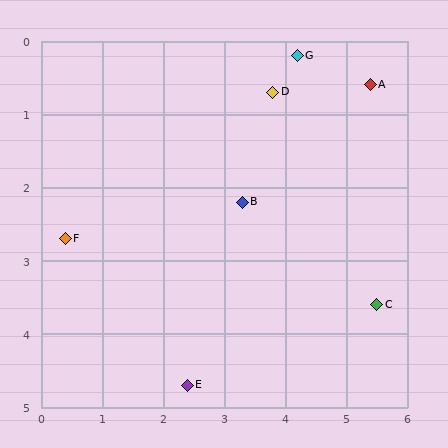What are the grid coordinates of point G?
Point G is at approximately (4.2, 0.2).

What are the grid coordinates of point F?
Point F is at approximately (0.4, 2.7).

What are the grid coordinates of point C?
Point C is at approximately (5.5, 3.6).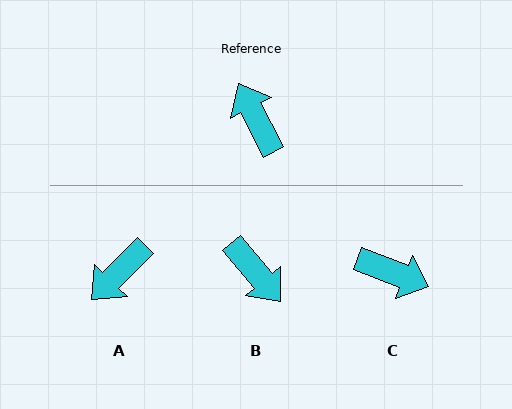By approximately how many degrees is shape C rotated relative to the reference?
Approximately 138 degrees clockwise.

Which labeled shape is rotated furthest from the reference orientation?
B, about 167 degrees away.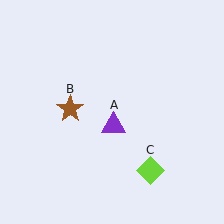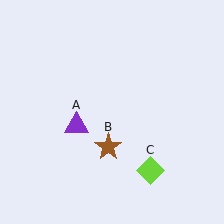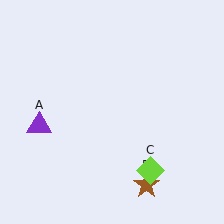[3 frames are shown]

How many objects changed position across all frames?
2 objects changed position: purple triangle (object A), brown star (object B).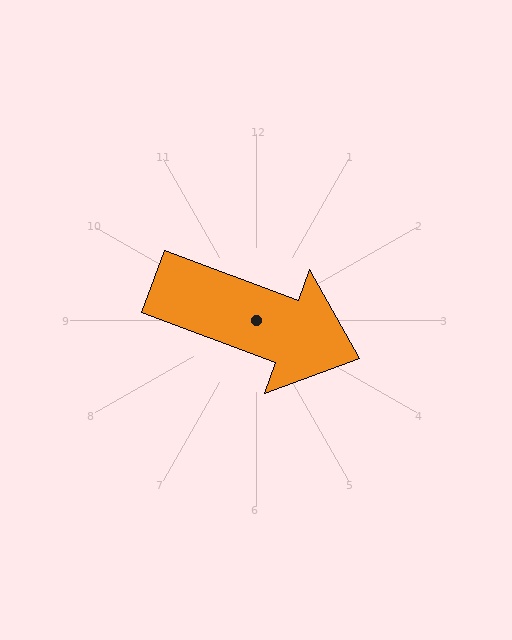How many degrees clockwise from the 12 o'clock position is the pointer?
Approximately 110 degrees.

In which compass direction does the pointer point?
East.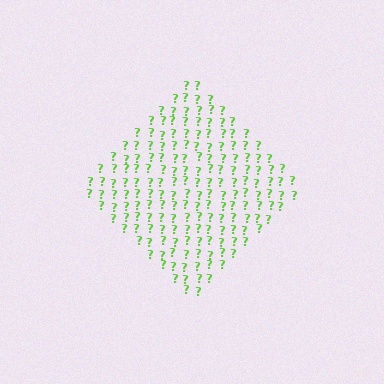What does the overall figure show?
The overall figure shows a diamond.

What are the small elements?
The small elements are question marks.